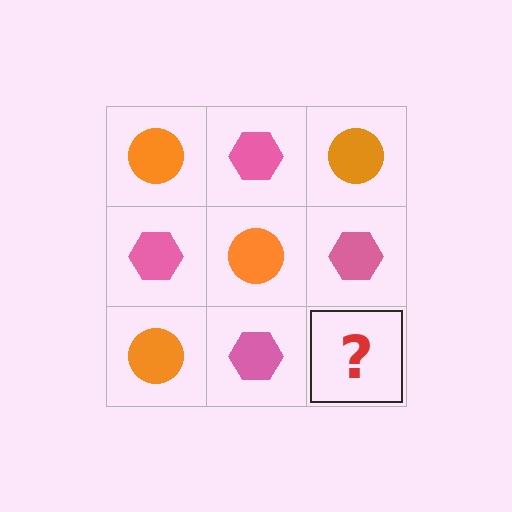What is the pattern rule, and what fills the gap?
The rule is that it alternates orange circle and pink hexagon in a checkerboard pattern. The gap should be filled with an orange circle.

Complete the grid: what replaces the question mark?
The question mark should be replaced with an orange circle.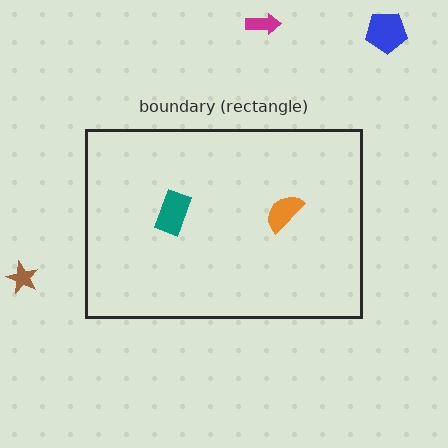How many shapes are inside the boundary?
2 inside, 3 outside.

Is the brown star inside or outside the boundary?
Outside.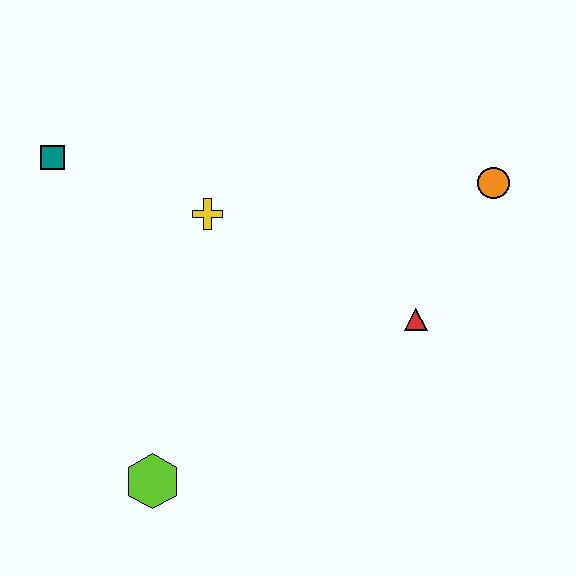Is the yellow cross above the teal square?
No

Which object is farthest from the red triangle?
The teal square is farthest from the red triangle.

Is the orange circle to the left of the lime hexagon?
No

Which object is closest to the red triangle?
The orange circle is closest to the red triangle.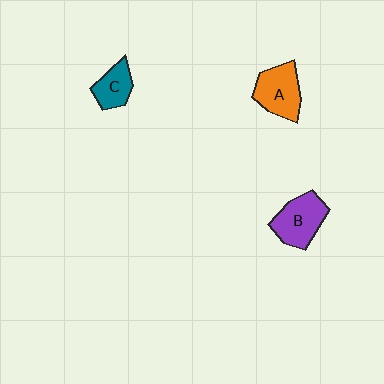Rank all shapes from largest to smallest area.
From largest to smallest: B (purple), A (orange), C (teal).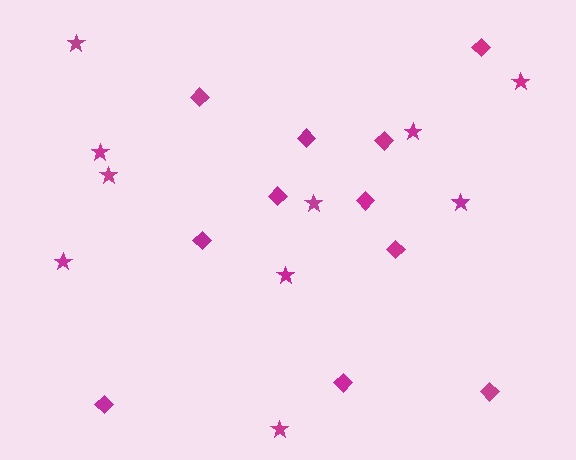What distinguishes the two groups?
There are 2 groups: one group of stars (10) and one group of diamonds (11).